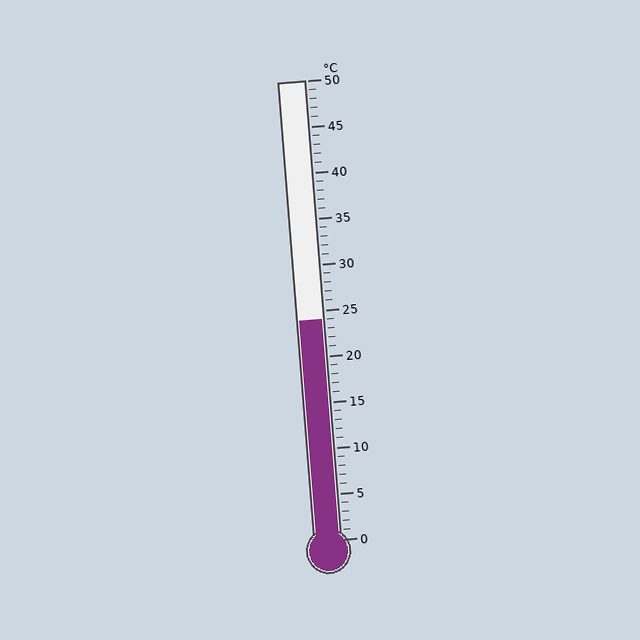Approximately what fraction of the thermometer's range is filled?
The thermometer is filled to approximately 50% of its range.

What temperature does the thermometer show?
The thermometer shows approximately 24°C.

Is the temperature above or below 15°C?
The temperature is above 15°C.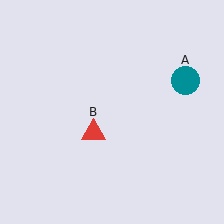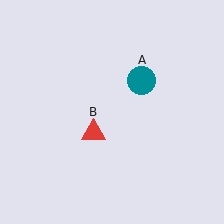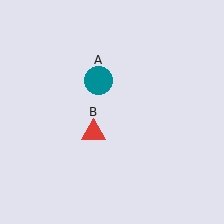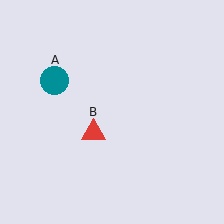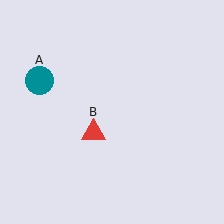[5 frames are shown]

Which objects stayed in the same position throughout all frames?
Red triangle (object B) remained stationary.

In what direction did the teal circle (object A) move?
The teal circle (object A) moved left.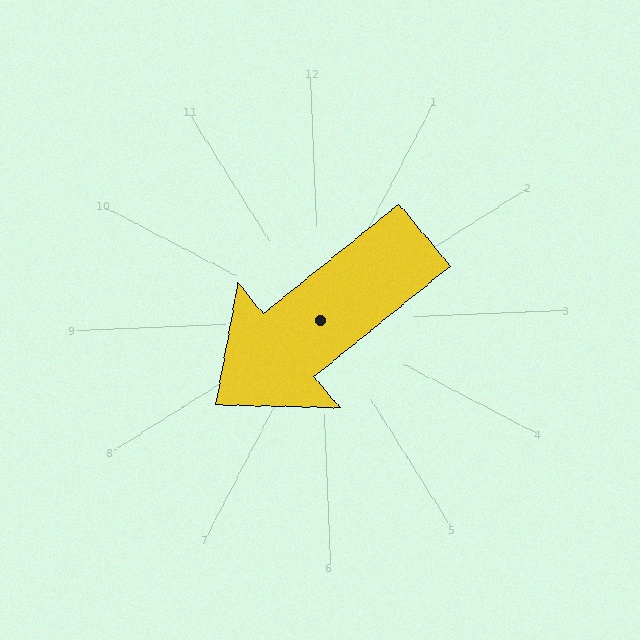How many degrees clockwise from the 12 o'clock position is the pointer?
Approximately 233 degrees.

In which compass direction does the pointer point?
Southwest.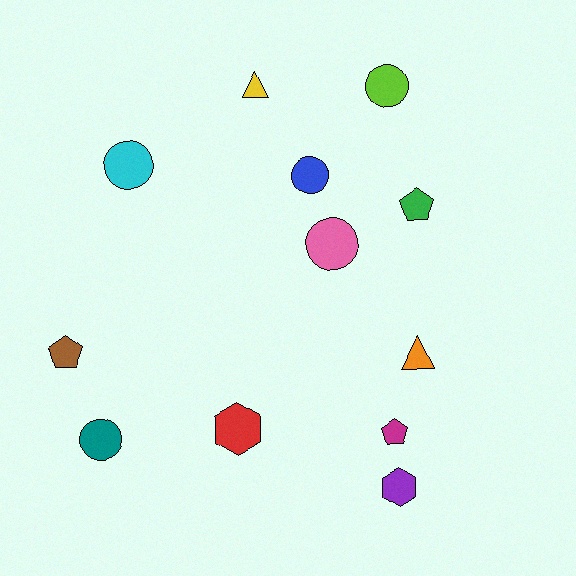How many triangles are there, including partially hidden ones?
There are 2 triangles.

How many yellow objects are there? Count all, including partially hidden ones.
There is 1 yellow object.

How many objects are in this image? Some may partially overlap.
There are 12 objects.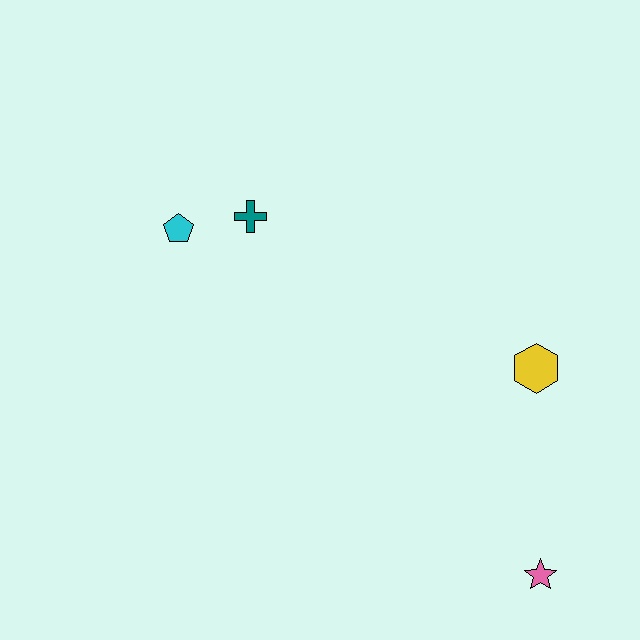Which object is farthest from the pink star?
The cyan pentagon is farthest from the pink star.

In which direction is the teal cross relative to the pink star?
The teal cross is above the pink star.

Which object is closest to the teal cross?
The cyan pentagon is closest to the teal cross.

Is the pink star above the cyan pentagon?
No